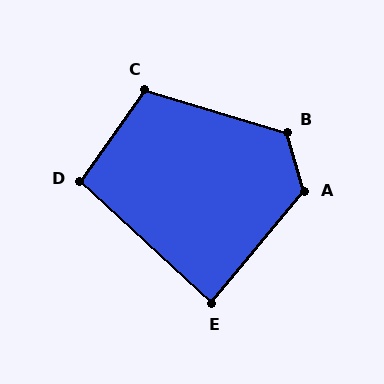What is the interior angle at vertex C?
Approximately 109 degrees (obtuse).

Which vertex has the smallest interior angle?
E, at approximately 87 degrees.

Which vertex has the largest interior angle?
A, at approximately 124 degrees.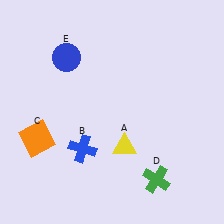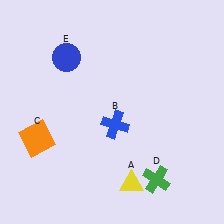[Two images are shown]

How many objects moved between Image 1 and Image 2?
2 objects moved between the two images.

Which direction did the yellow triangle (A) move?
The yellow triangle (A) moved down.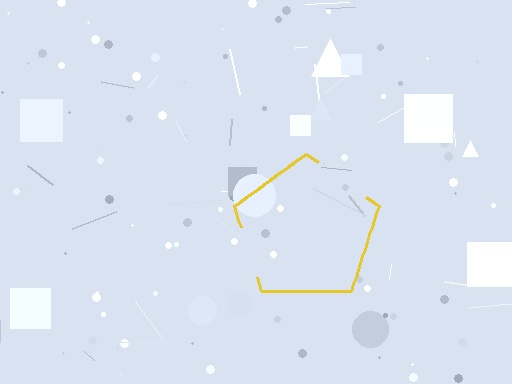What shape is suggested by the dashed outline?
The dashed outline suggests a pentagon.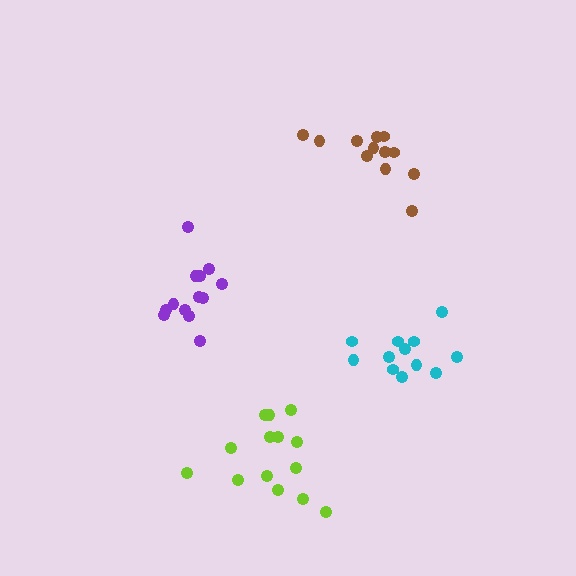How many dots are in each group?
Group 1: 12 dots, Group 2: 13 dots, Group 3: 12 dots, Group 4: 14 dots (51 total).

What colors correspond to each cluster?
The clusters are colored: cyan, purple, brown, lime.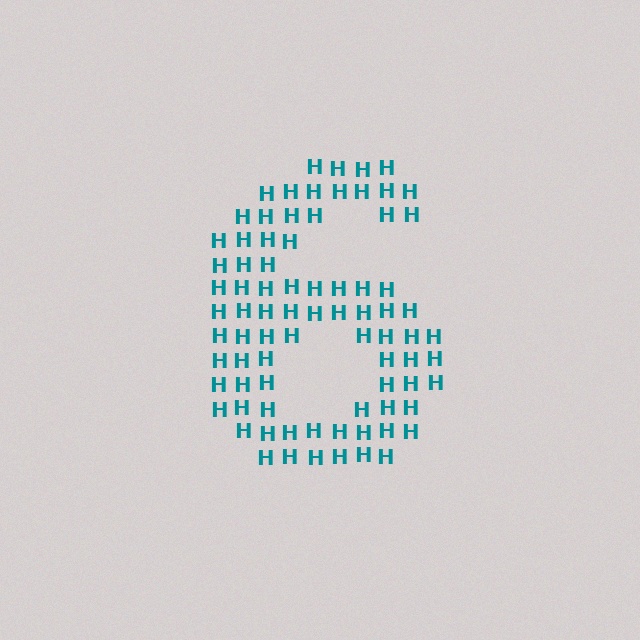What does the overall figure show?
The overall figure shows the digit 6.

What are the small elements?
The small elements are letter H's.